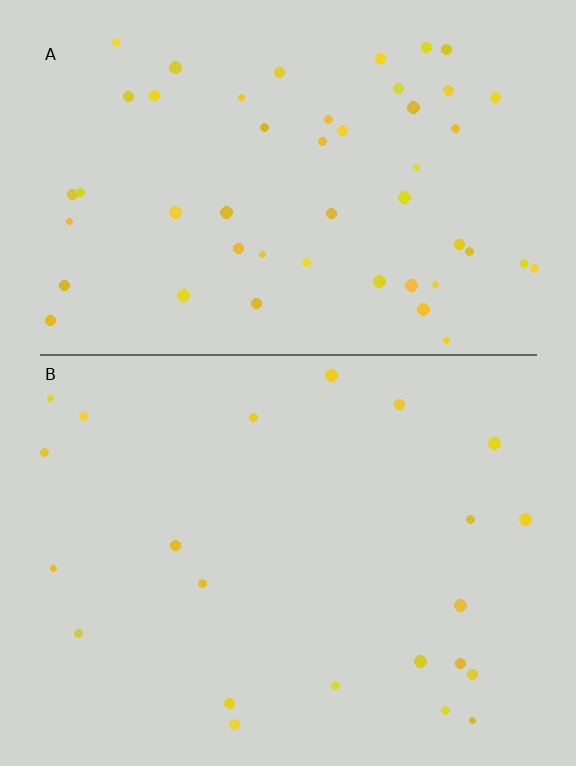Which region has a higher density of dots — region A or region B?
A (the top).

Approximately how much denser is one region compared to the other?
Approximately 2.3× — region A over region B.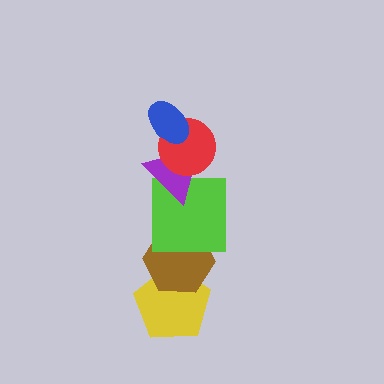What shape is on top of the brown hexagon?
The lime square is on top of the brown hexagon.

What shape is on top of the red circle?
The blue ellipse is on top of the red circle.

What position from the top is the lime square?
The lime square is 4th from the top.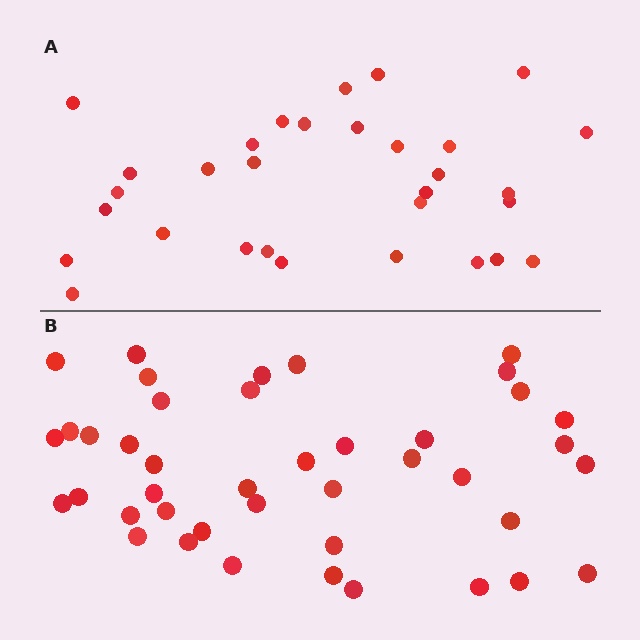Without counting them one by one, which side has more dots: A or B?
Region B (the bottom region) has more dots.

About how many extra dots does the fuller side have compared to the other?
Region B has roughly 12 or so more dots than region A.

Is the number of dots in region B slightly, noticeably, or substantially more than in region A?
Region B has noticeably more, but not dramatically so. The ratio is roughly 1.4 to 1.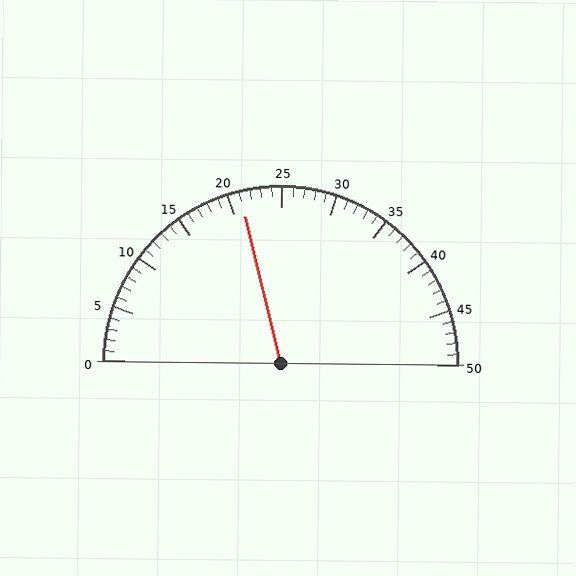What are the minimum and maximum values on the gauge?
The gauge ranges from 0 to 50.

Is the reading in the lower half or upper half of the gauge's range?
The reading is in the lower half of the range (0 to 50).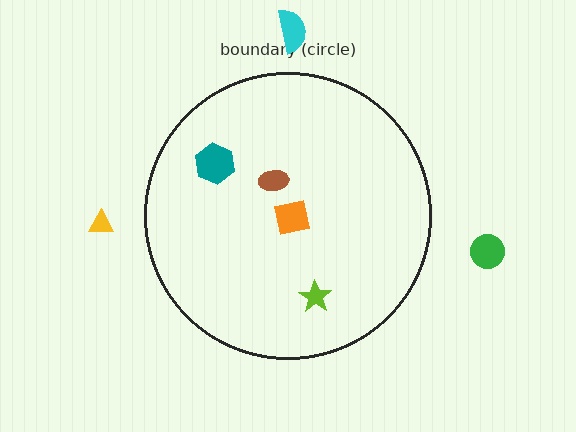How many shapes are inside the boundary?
4 inside, 3 outside.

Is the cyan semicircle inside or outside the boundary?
Outside.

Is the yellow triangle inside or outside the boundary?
Outside.